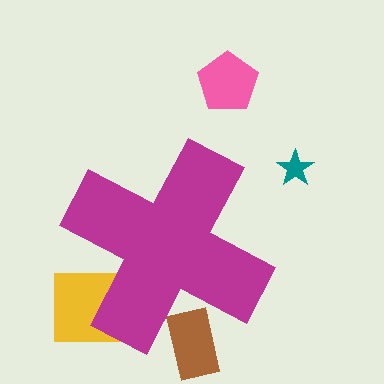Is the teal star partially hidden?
No, the teal star is fully visible.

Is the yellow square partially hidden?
Yes, the yellow square is partially hidden behind the magenta cross.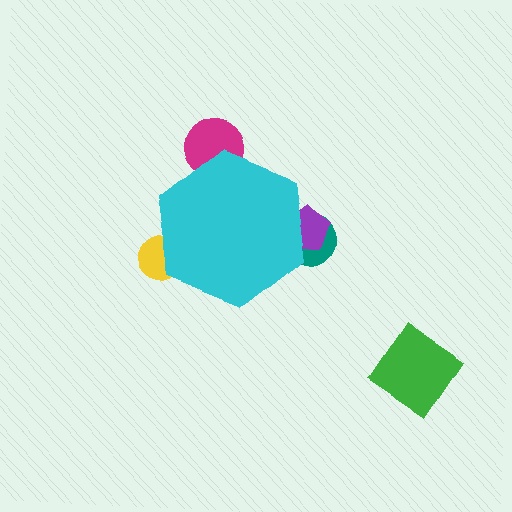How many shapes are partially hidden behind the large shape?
5 shapes are partially hidden.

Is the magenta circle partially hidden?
Yes, the magenta circle is partially hidden behind the cyan hexagon.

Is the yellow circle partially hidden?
Yes, the yellow circle is partially hidden behind the cyan hexagon.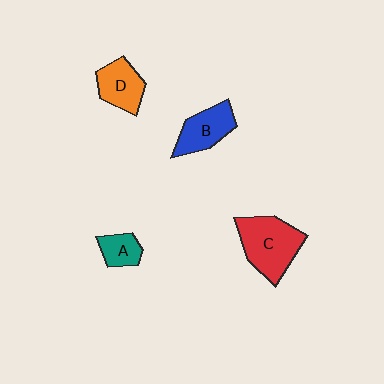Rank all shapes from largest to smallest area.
From largest to smallest: C (red), B (blue), D (orange), A (teal).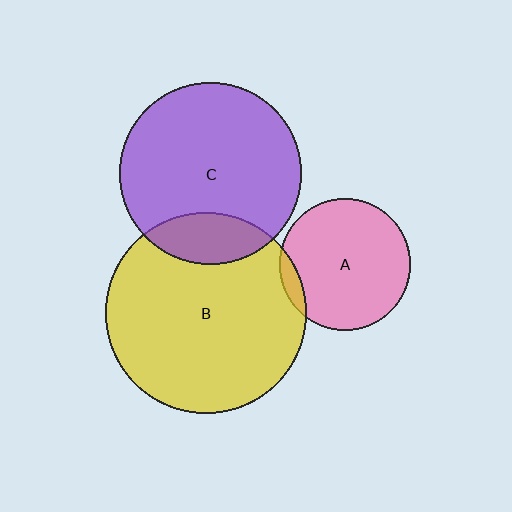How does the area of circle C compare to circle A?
Approximately 1.9 times.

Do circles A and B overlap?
Yes.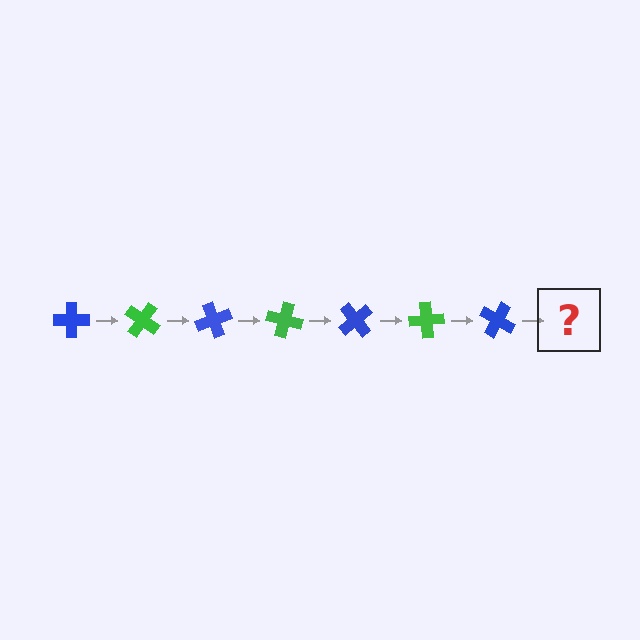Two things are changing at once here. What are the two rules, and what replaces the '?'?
The two rules are that it rotates 35 degrees each step and the color cycles through blue and green. The '?' should be a green cross, rotated 245 degrees from the start.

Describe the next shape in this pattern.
It should be a green cross, rotated 245 degrees from the start.